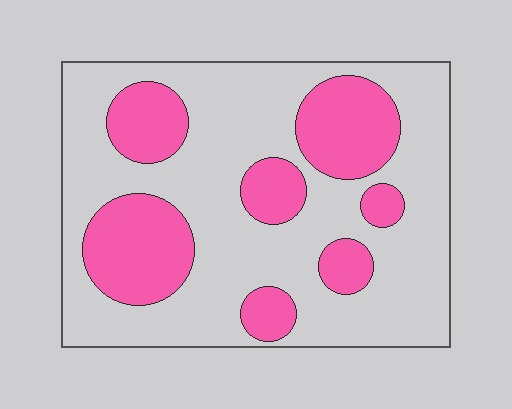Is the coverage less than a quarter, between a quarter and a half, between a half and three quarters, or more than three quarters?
Between a quarter and a half.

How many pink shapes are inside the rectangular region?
7.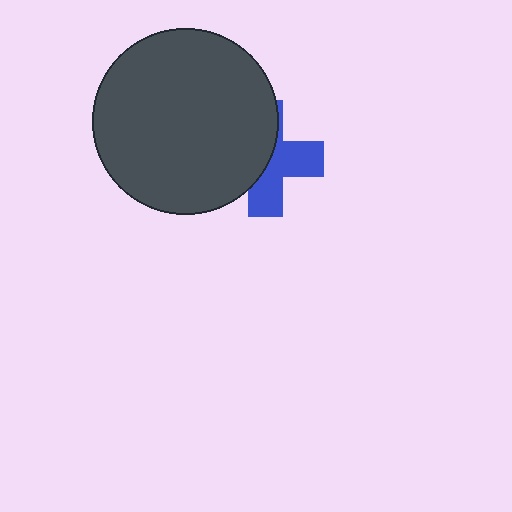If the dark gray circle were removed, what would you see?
You would see the complete blue cross.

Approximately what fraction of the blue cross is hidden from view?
Roughly 51% of the blue cross is hidden behind the dark gray circle.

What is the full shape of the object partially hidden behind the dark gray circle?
The partially hidden object is a blue cross.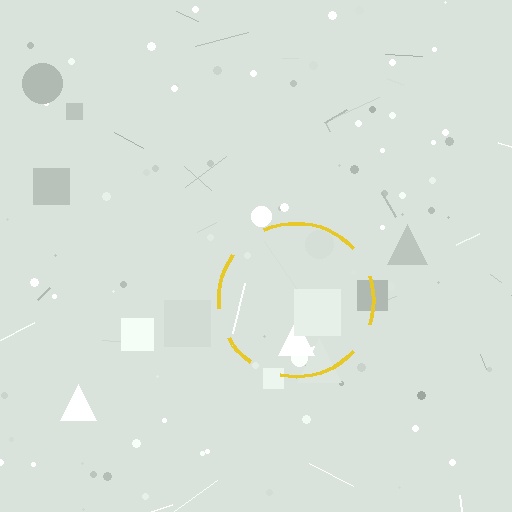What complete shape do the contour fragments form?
The contour fragments form a circle.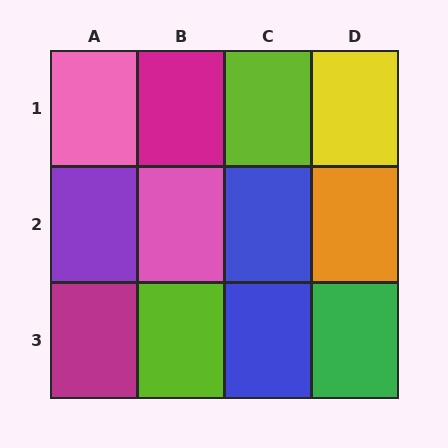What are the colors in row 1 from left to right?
Pink, magenta, lime, yellow.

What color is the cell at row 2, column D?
Orange.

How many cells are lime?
2 cells are lime.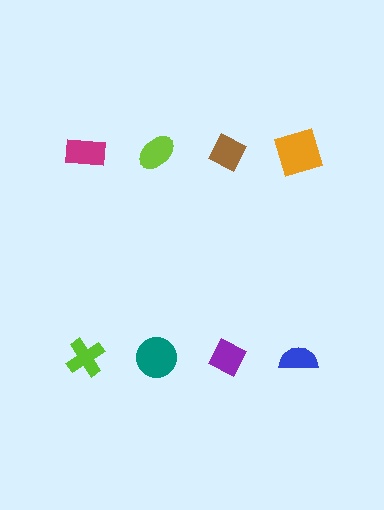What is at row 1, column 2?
A lime ellipse.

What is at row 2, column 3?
A purple diamond.